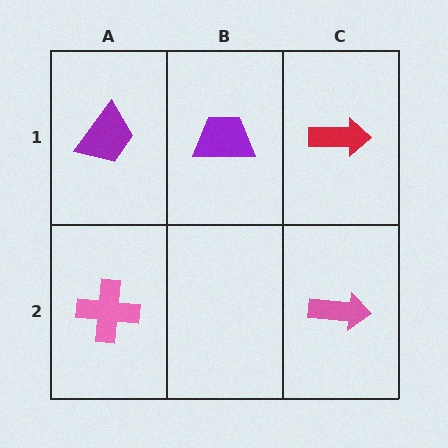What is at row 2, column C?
A pink arrow.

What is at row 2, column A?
A pink cross.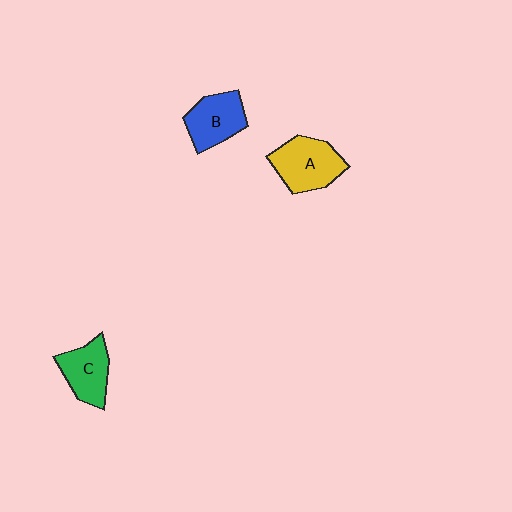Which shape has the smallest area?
Shape C (green).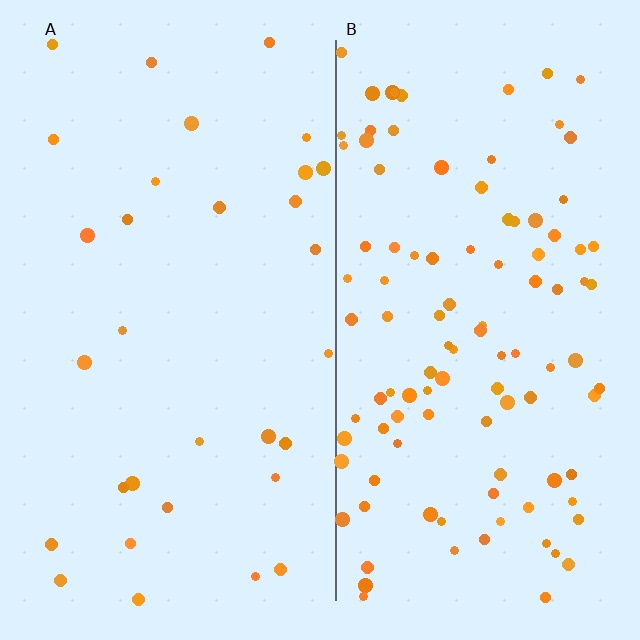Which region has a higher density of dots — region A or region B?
B (the right).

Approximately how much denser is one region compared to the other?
Approximately 3.4× — region B over region A.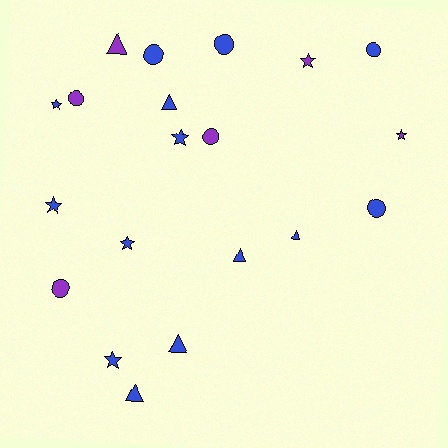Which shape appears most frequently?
Circle, with 7 objects.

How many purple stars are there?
There are 2 purple stars.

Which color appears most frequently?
Blue, with 14 objects.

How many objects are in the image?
There are 20 objects.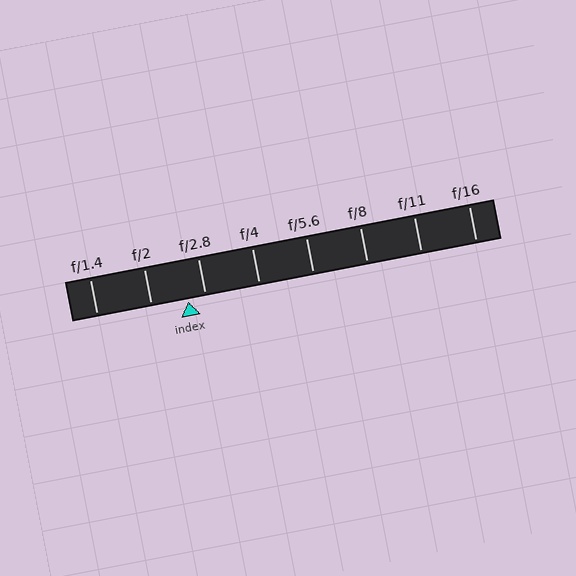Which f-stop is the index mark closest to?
The index mark is closest to f/2.8.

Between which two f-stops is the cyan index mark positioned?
The index mark is between f/2 and f/2.8.